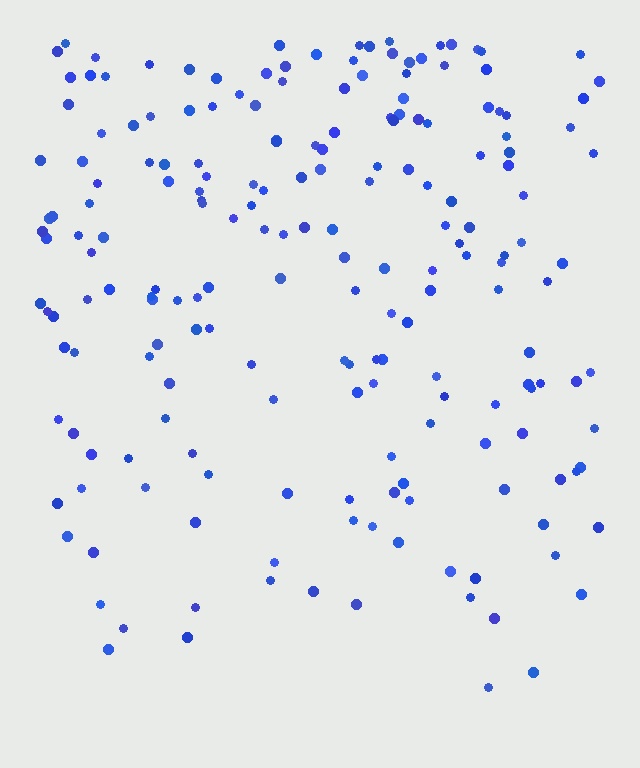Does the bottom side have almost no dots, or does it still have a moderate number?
Still a moderate number, just noticeably fewer than the top.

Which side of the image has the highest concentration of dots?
The top.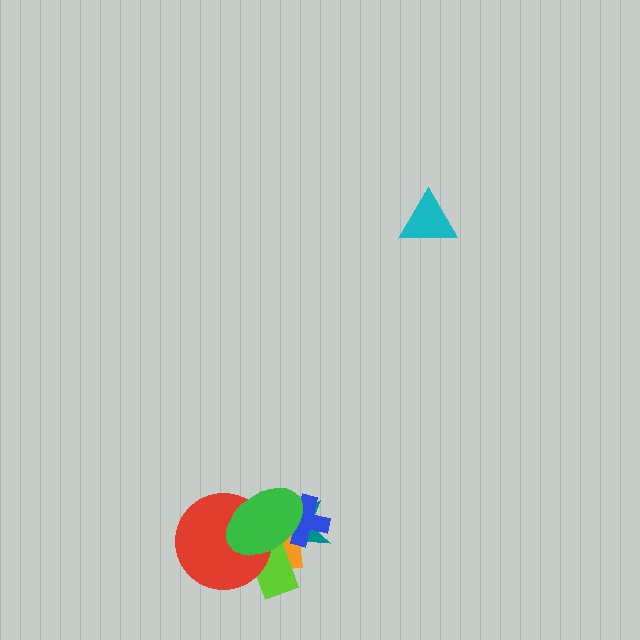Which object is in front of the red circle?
The green ellipse is in front of the red circle.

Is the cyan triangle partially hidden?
No, no other shape covers it.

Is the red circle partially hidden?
Yes, it is partially covered by another shape.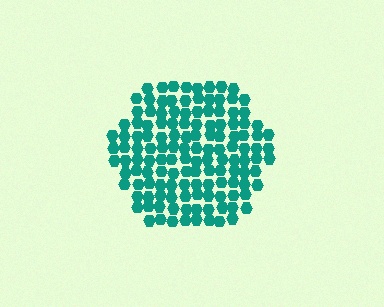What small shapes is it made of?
It is made of small hexagons.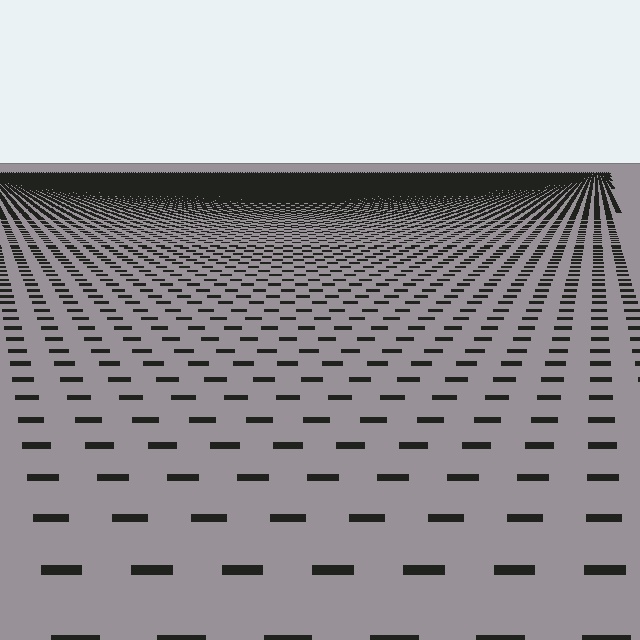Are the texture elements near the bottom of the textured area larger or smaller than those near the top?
Larger. Near the bottom, elements are closer to the viewer and appear at a bigger on-screen size.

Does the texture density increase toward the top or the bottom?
Density increases toward the top.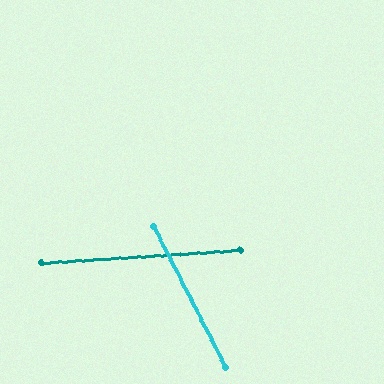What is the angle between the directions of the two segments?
Approximately 67 degrees.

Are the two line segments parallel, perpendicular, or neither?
Neither parallel nor perpendicular — they differ by about 67°.